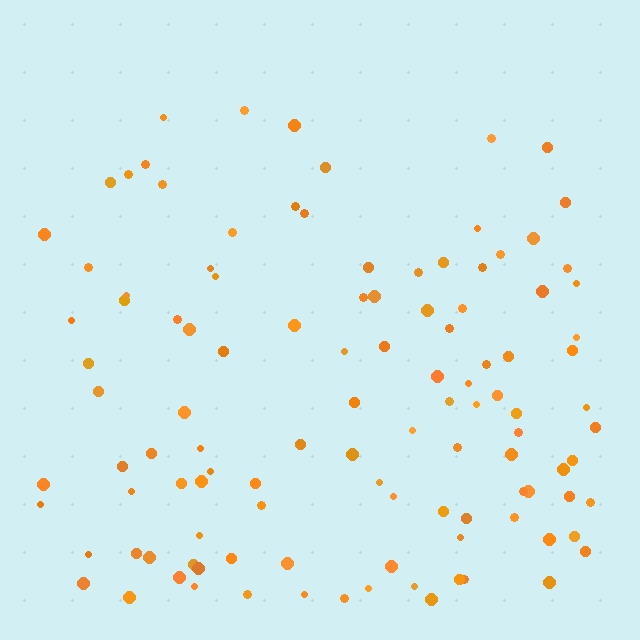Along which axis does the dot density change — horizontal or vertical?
Vertical.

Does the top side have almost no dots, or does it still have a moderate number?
Still a moderate number, just noticeably fewer than the bottom.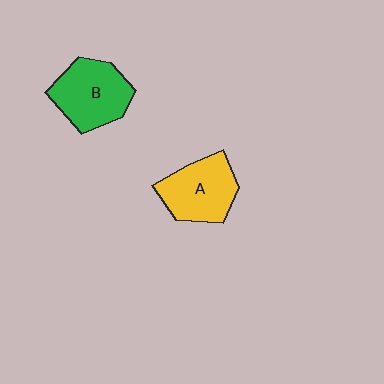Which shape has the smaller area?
Shape A (yellow).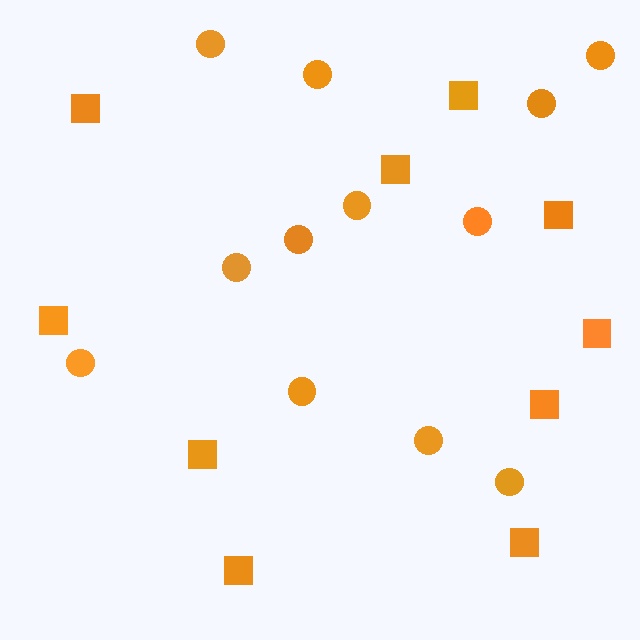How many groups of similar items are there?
There are 2 groups: one group of squares (10) and one group of circles (12).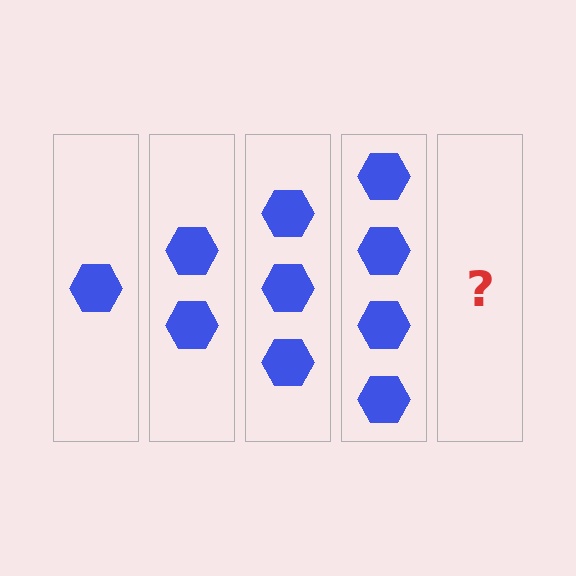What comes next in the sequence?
The next element should be 5 hexagons.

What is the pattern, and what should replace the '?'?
The pattern is that each step adds one more hexagon. The '?' should be 5 hexagons.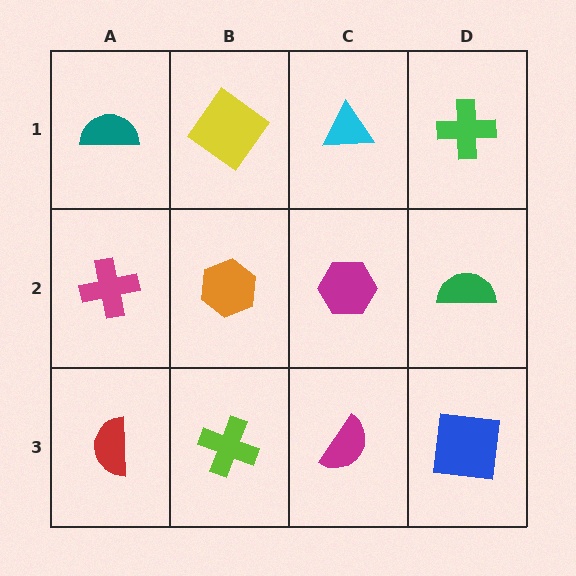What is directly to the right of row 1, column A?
A yellow diamond.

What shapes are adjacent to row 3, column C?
A magenta hexagon (row 2, column C), a lime cross (row 3, column B), a blue square (row 3, column D).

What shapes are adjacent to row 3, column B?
An orange hexagon (row 2, column B), a red semicircle (row 3, column A), a magenta semicircle (row 3, column C).